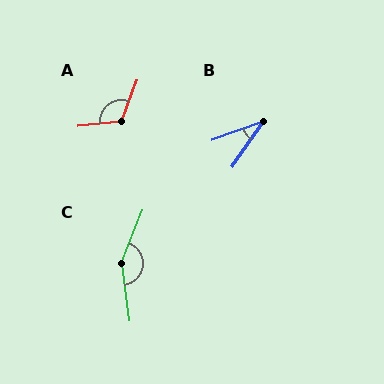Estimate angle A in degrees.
Approximately 117 degrees.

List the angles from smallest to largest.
B (36°), A (117°), C (151°).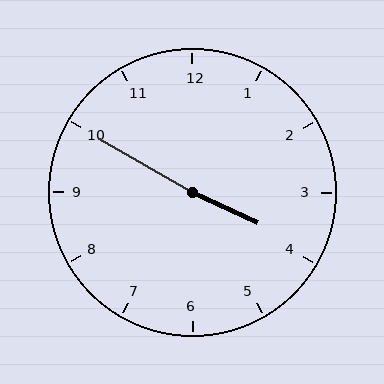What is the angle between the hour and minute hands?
Approximately 175 degrees.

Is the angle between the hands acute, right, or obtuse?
It is obtuse.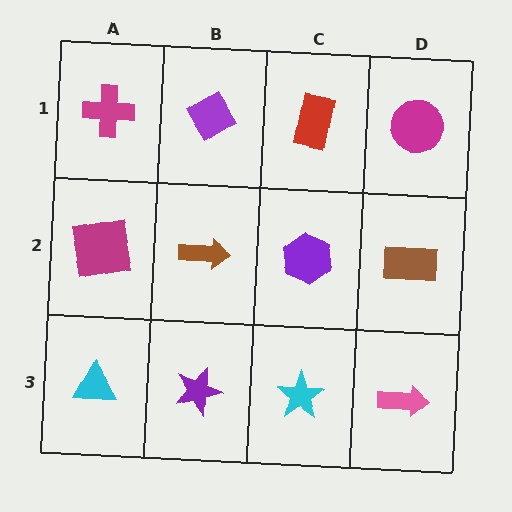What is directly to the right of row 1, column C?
A magenta circle.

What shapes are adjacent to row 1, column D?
A brown rectangle (row 2, column D), a red rectangle (row 1, column C).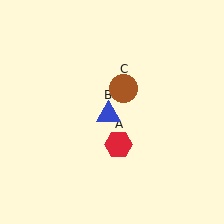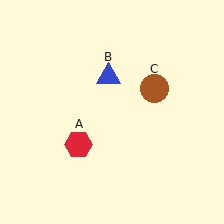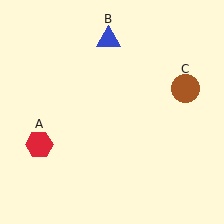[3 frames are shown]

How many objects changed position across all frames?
3 objects changed position: red hexagon (object A), blue triangle (object B), brown circle (object C).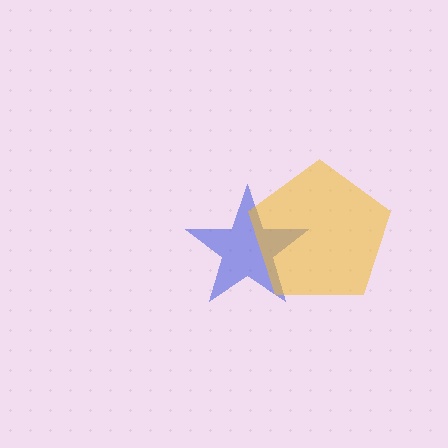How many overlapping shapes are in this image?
There are 2 overlapping shapes in the image.